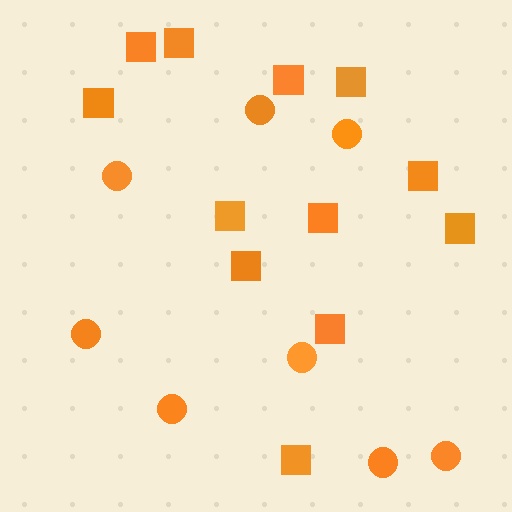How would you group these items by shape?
There are 2 groups: one group of circles (8) and one group of squares (12).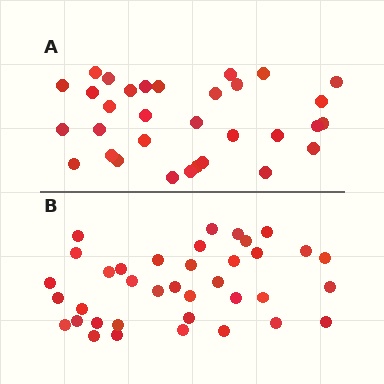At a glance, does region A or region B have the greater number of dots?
Region B (the bottom region) has more dots.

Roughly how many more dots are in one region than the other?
Region B has about 5 more dots than region A.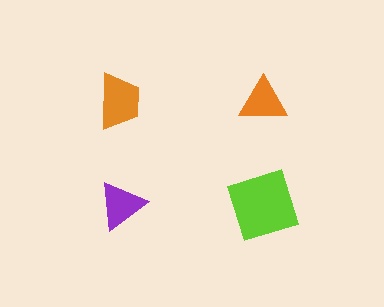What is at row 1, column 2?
An orange triangle.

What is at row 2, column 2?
A lime square.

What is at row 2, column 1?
A purple triangle.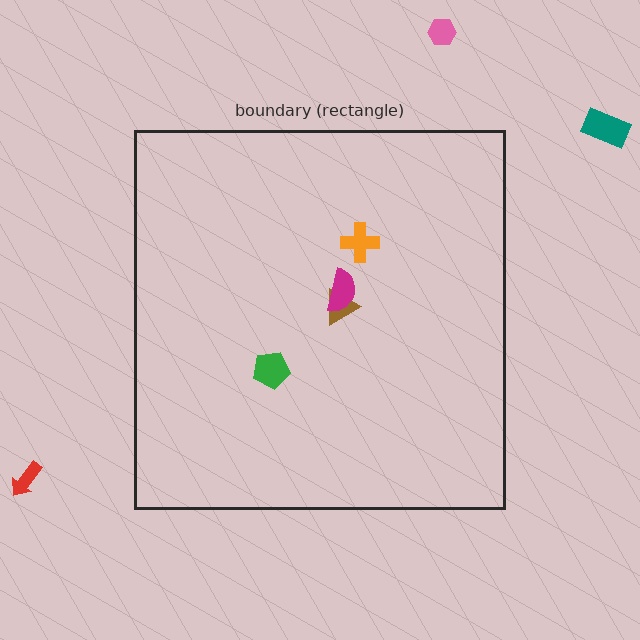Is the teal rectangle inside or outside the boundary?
Outside.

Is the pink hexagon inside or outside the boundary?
Outside.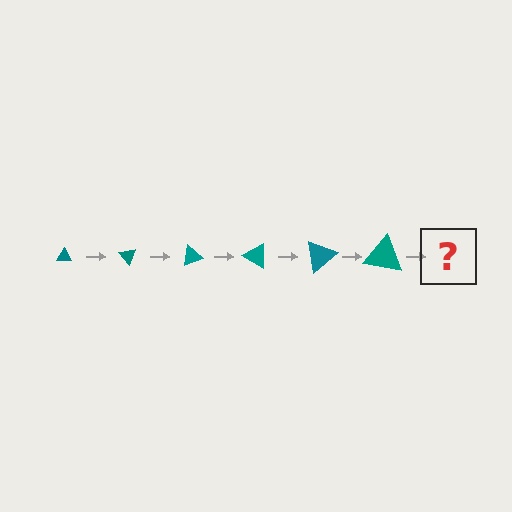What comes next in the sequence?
The next element should be a triangle, larger than the previous one and rotated 300 degrees from the start.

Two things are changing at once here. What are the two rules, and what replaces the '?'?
The two rules are that the triangle grows larger each step and it rotates 50 degrees each step. The '?' should be a triangle, larger than the previous one and rotated 300 degrees from the start.